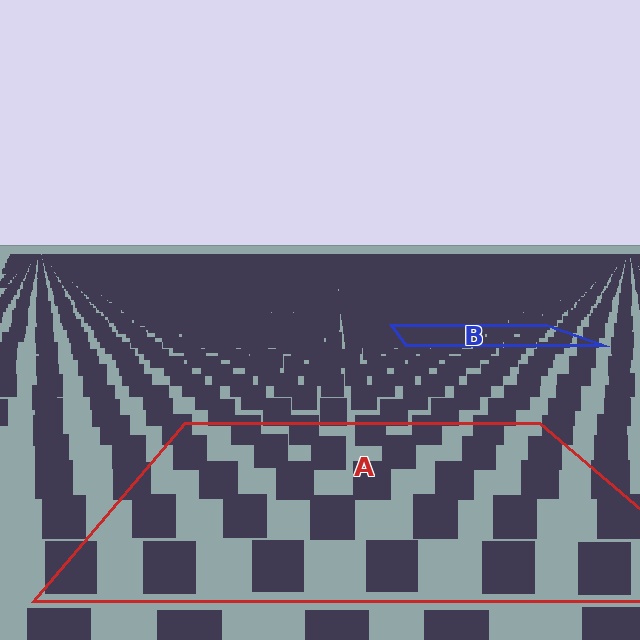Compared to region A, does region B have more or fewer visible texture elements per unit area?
Region B has more texture elements per unit area — they are packed more densely because it is farther away.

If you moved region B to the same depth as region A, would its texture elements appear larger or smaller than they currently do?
They would appear larger. At a closer depth, the same texture elements are projected at a bigger on-screen size.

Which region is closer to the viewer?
Region A is closer. The texture elements there are larger and more spread out.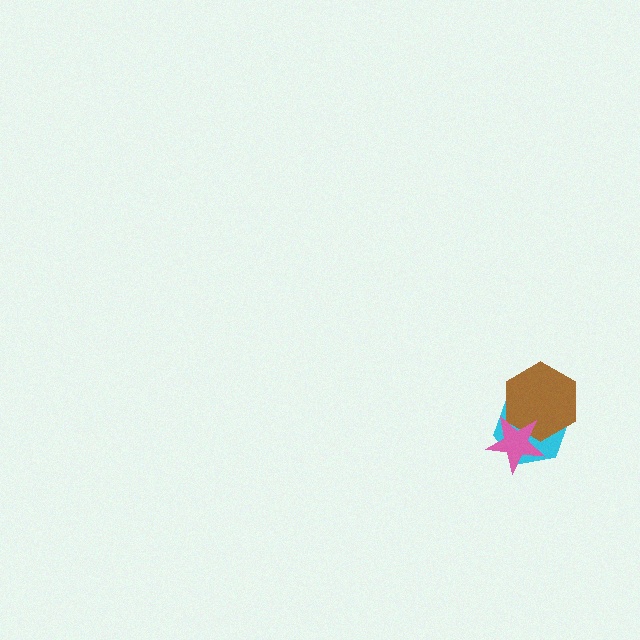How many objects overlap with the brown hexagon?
2 objects overlap with the brown hexagon.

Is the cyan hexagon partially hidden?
Yes, it is partially covered by another shape.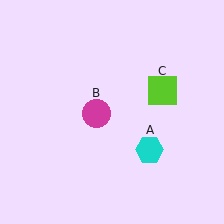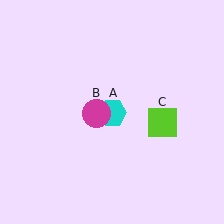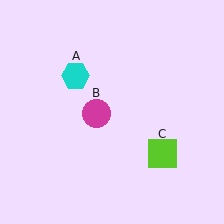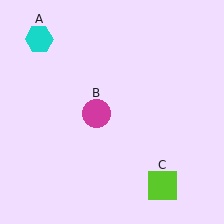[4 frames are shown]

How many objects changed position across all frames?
2 objects changed position: cyan hexagon (object A), lime square (object C).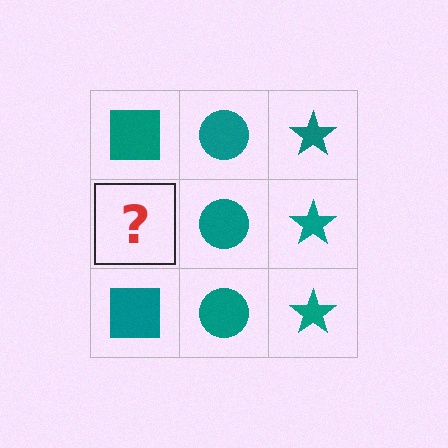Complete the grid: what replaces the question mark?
The question mark should be replaced with a teal square.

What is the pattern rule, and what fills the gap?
The rule is that each column has a consistent shape. The gap should be filled with a teal square.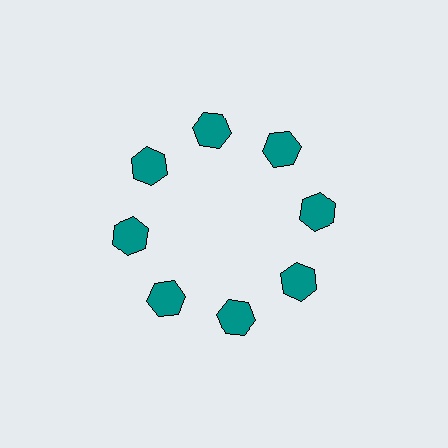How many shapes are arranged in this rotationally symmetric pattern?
There are 8 shapes, arranged in 8 groups of 1.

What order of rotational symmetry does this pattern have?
This pattern has 8-fold rotational symmetry.